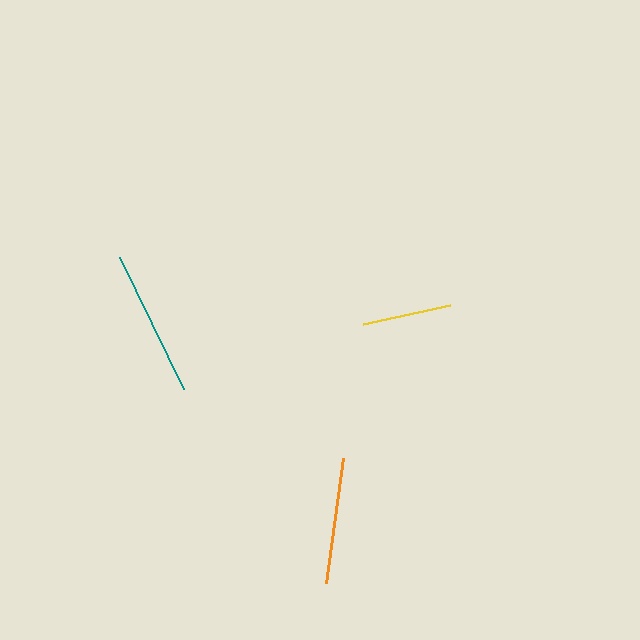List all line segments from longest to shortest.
From longest to shortest: teal, orange, yellow.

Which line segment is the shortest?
The yellow line is the shortest at approximately 89 pixels.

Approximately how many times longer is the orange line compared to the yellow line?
The orange line is approximately 1.4 times the length of the yellow line.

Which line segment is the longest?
The teal line is the longest at approximately 146 pixels.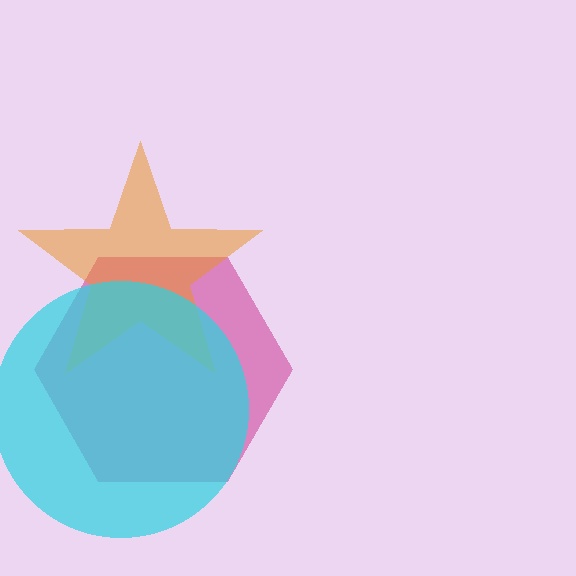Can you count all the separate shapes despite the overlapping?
Yes, there are 3 separate shapes.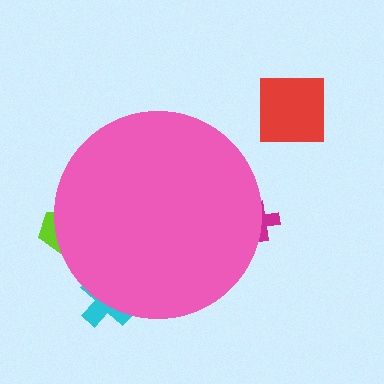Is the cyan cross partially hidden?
Yes, the cyan cross is partially hidden behind the pink circle.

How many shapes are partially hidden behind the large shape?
3 shapes are partially hidden.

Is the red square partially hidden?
No, the red square is fully visible.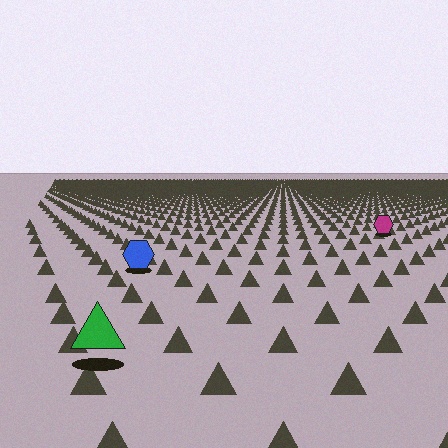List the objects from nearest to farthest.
From nearest to farthest: the green triangle, the blue hexagon, the magenta hexagon.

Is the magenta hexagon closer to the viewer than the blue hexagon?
No. The blue hexagon is closer — you can tell from the texture gradient: the ground texture is coarser near it.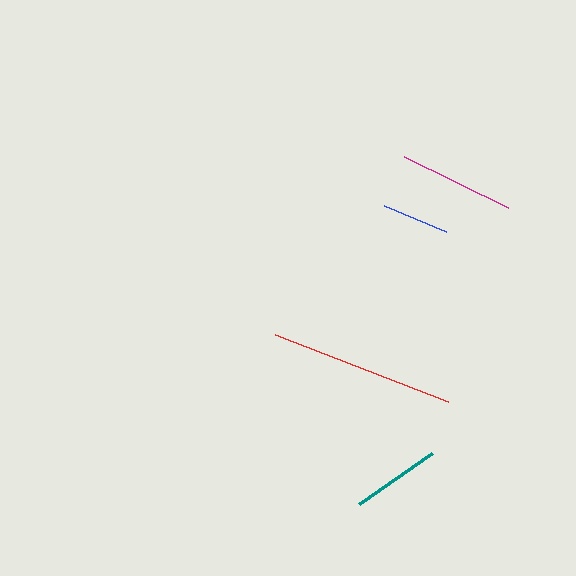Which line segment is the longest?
The red line is the longest at approximately 186 pixels.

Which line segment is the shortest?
The blue line is the shortest at approximately 67 pixels.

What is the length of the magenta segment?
The magenta segment is approximately 116 pixels long.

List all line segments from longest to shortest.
From longest to shortest: red, magenta, teal, blue.